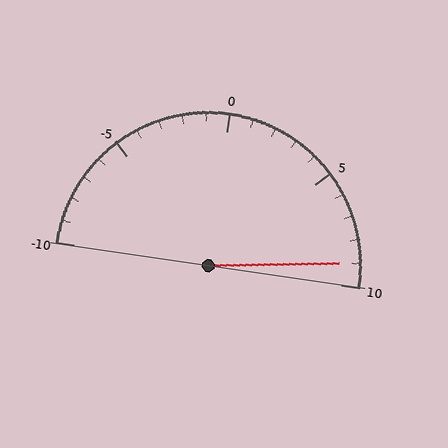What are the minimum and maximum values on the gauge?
The gauge ranges from -10 to 10.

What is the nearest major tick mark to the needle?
The nearest major tick mark is 10.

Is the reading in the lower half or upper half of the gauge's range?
The reading is in the upper half of the range (-10 to 10).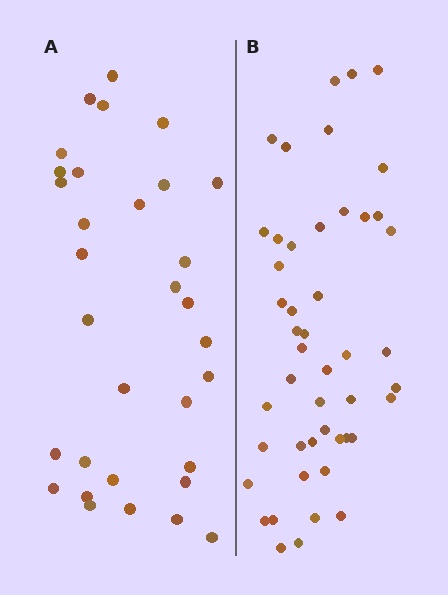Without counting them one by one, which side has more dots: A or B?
Region B (the right region) has more dots.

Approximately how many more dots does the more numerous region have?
Region B has approximately 15 more dots than region A.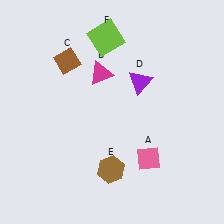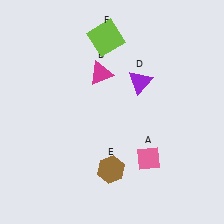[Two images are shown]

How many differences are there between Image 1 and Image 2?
There is 1 difference between the two images.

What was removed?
The brown diamond (C) was removed in Image 2.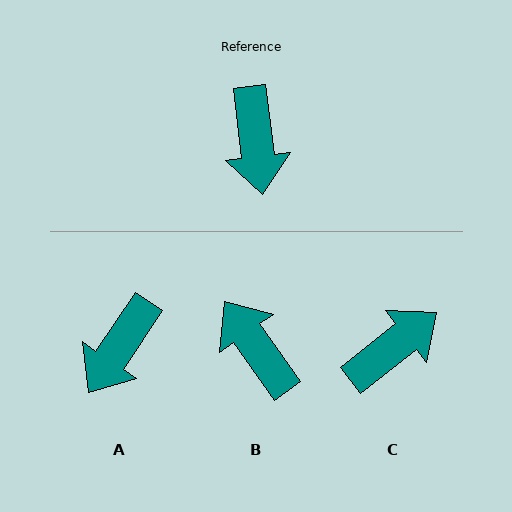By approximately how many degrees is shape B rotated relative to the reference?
Approximately 152 degrees clockwise.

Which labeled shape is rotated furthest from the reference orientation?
B, about 152 degrees away.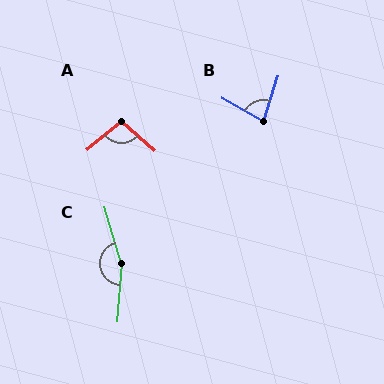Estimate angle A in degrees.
Approximately 99 degrees.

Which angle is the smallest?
B, at approximately 78 degrees.